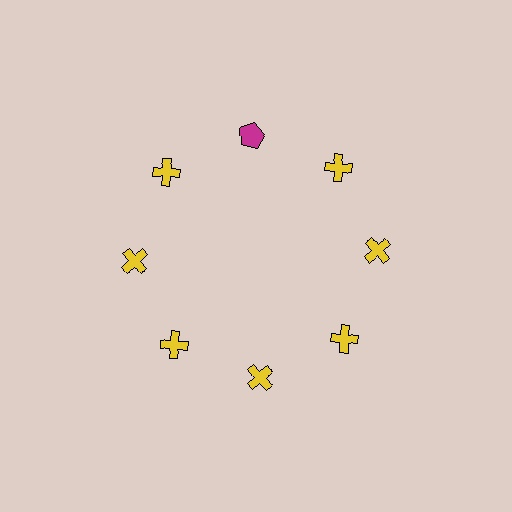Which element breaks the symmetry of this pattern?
The magenta pentagon at roughly the 12 o'clock position breaks the symmetry. All other shapes are yellow crosses.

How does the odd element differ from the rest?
It differs in both color (magenta instead of yellow) and shape (pentagon instead of cross).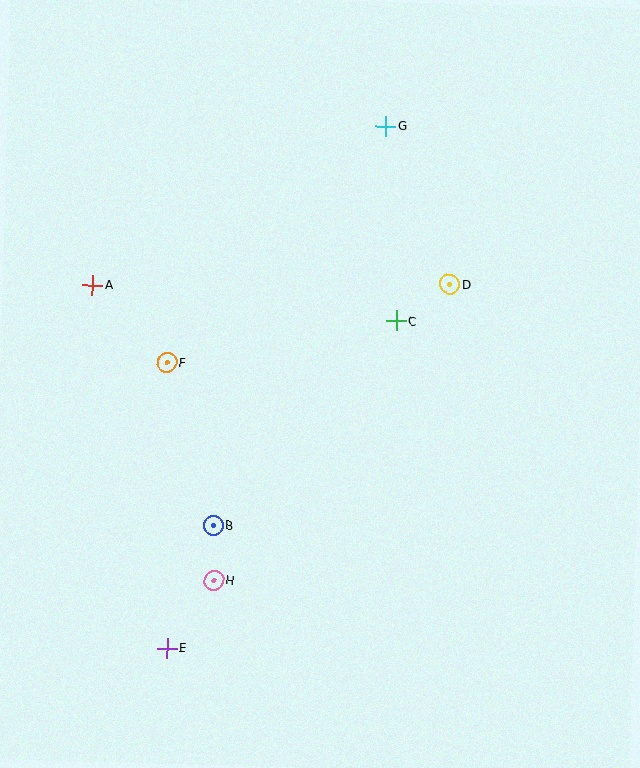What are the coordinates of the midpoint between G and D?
The midpoint between G and D is at (418, 205).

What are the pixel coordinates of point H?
Point H is at (214, 580).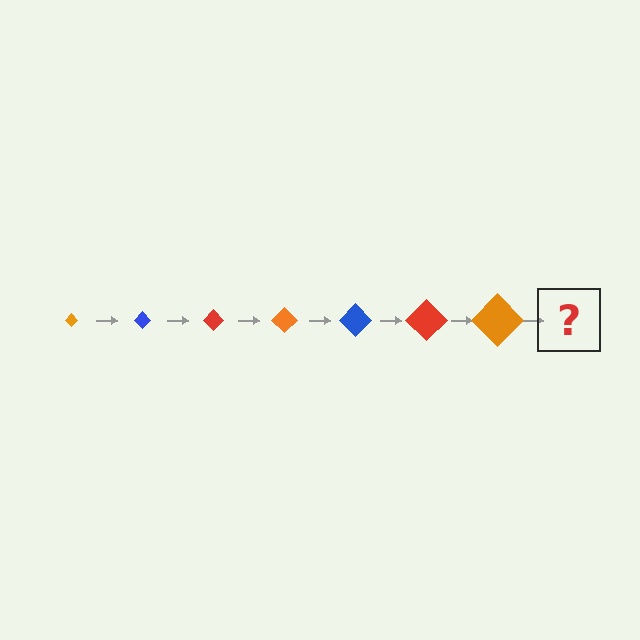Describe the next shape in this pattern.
It should be a blue diamond, larger than the previous one.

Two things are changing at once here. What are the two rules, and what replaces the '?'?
The two rules are that the diamond grows larger each step and the color cycles through orange, blue, and red. The '?' should be a blue diamond, larger than the previous one.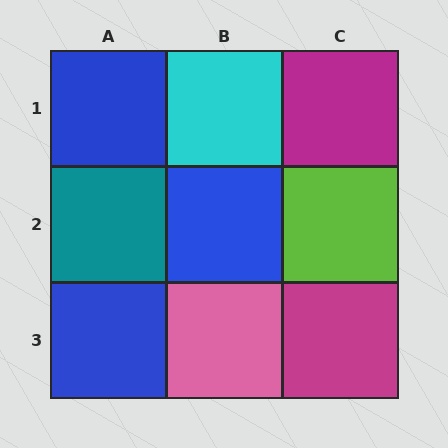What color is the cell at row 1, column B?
Cyan.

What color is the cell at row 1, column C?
Magenta.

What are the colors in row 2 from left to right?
Teal, blue, lime.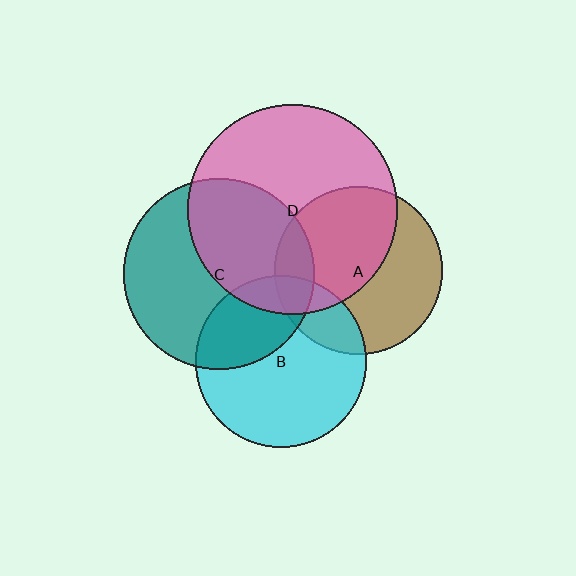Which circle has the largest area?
Circle D (pink).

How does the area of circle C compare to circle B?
Approximately 1.2 times.